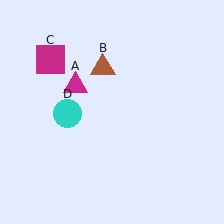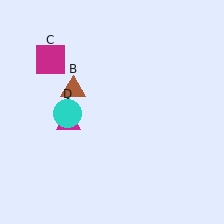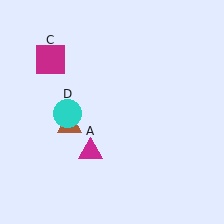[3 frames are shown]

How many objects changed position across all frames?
2 objects changed position: magenta triangle (object A), brown triangle (object B).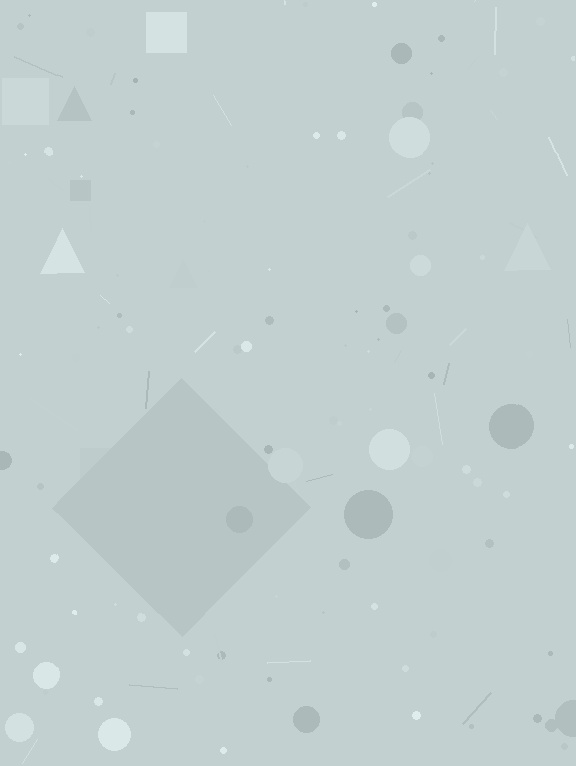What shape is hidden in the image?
A diamond is hidden in the image.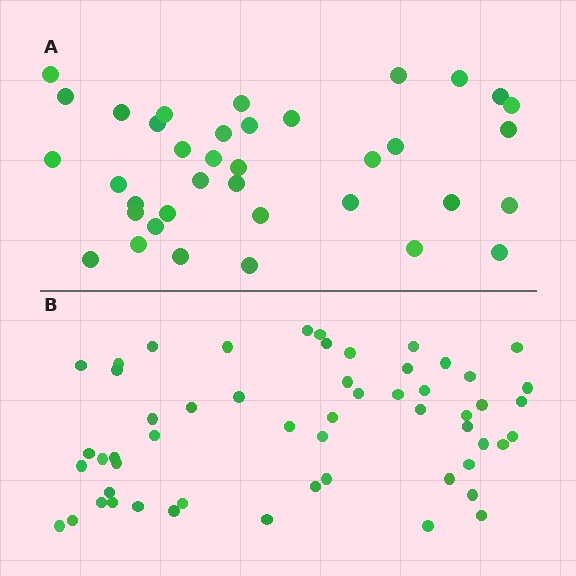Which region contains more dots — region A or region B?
Region B (the bottom region) has more dots.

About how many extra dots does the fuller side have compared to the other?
Region B has approximately 20 more dots than region A.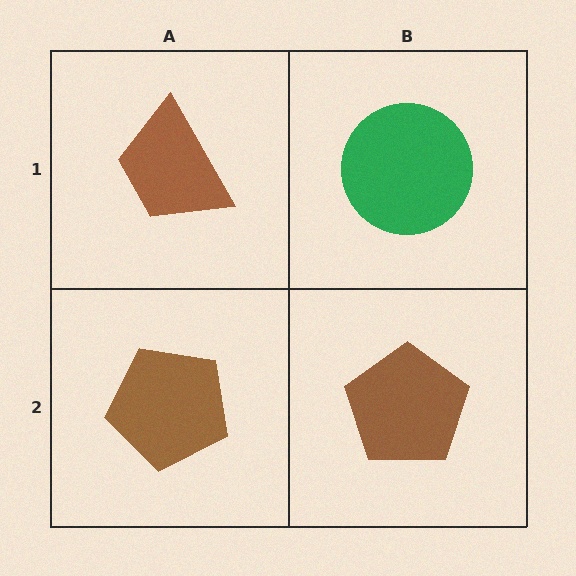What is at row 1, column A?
A brown trapezoid.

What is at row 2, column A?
A brown pentagon.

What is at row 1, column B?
A green circle.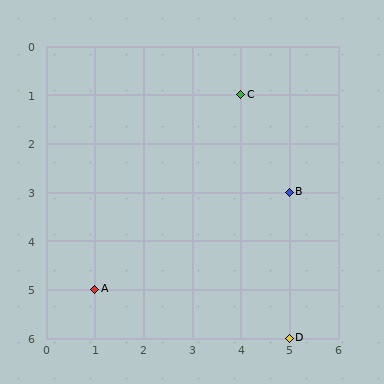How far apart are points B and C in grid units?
Points B and C are 1 column and 2 rows apart (about 2.2 grid units diagonally).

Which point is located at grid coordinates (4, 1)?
Point C is at (4, 1).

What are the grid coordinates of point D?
Point D is at grid coordinates (5, 6).